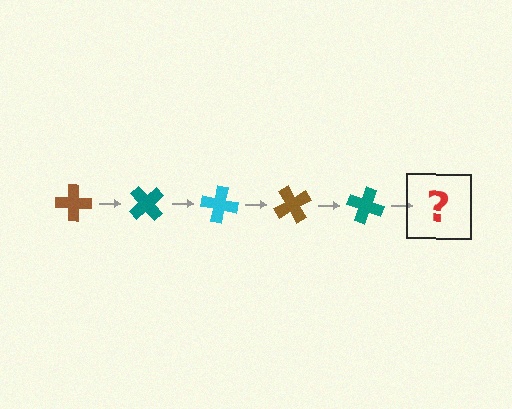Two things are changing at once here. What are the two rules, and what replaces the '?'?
The two rules are that it rotates 50 degrees each step and the color cycles through brown, teal, and cyan. The '?' should be a cyan cross, rotated 250 degrees from the start.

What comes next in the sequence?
The next element should be a cyan cross, rotated 250 degrees from the start.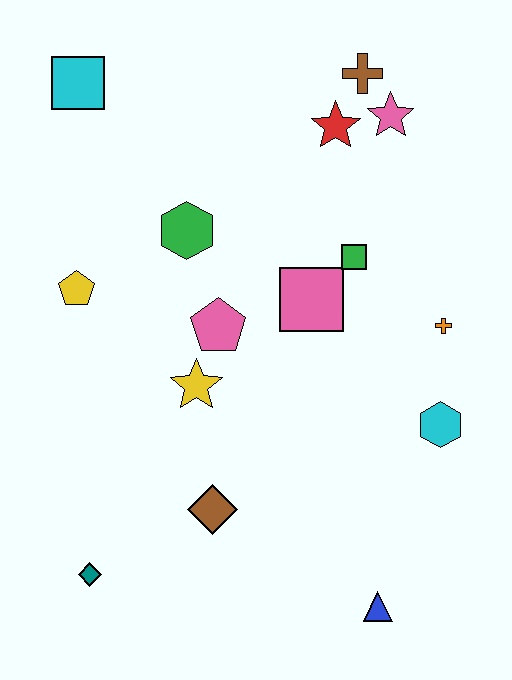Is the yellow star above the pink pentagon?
No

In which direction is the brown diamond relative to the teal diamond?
The brown diamond is to the right of the teal diamond.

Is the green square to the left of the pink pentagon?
No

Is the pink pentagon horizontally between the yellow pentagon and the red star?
Yes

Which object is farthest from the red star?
The teal diamond is farthest from the red star.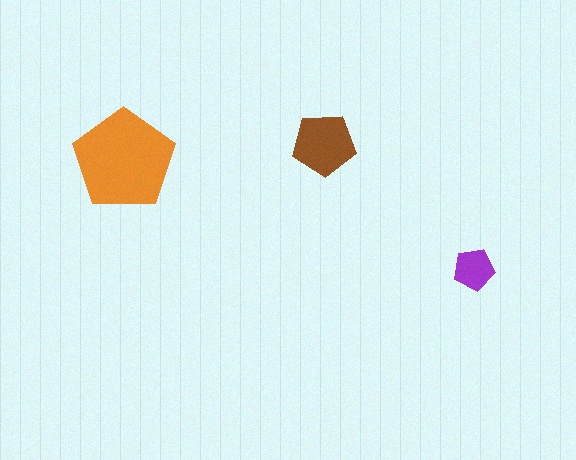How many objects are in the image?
There are 3 objects in the image.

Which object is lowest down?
The purple pentagon is bottommost.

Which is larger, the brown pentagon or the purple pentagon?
The brown one.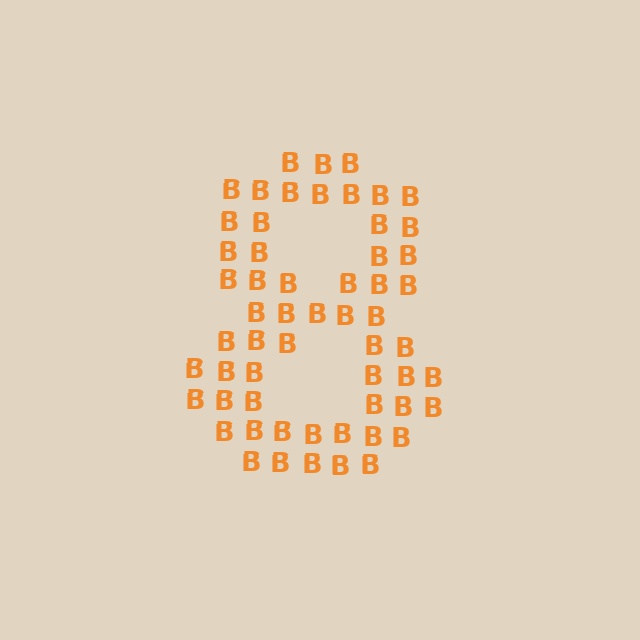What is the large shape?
The large shape is the digit 8.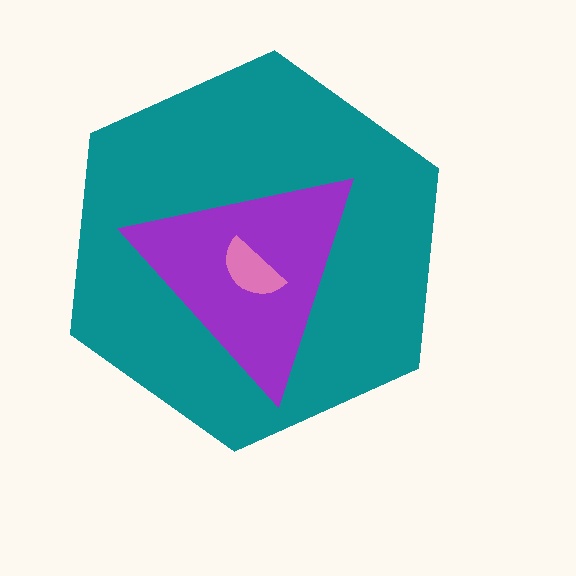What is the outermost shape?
The teal hexagon.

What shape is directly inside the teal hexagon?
The purple triangle.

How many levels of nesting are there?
3.